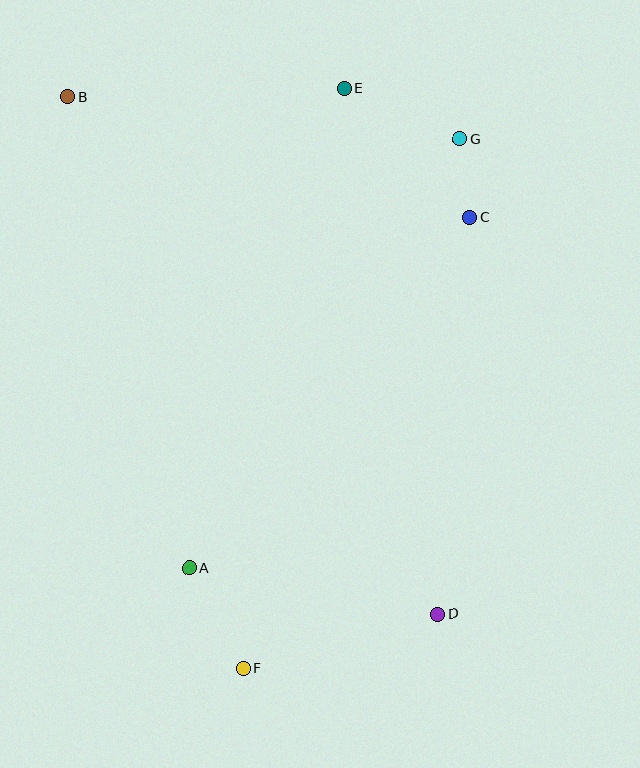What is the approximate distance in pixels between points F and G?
The distance between F and G is approximately 572 pixels.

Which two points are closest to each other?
Points C and G are closest to each other.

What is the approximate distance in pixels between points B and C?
The distance between B and C is approximately 420 pixels.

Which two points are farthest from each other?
Points B and D are farthest from each other.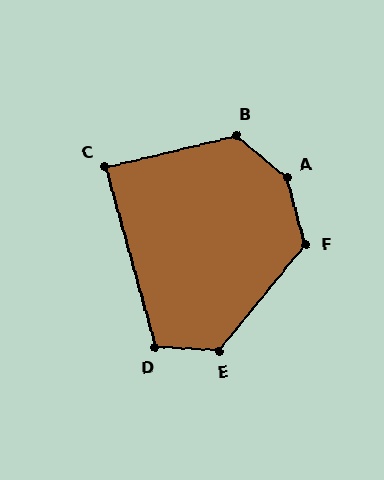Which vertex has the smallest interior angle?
C, at approximately 88 degrees.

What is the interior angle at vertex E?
Approximately 127 degrees (obtuse).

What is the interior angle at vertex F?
Approximately 125 degrees (obtuse).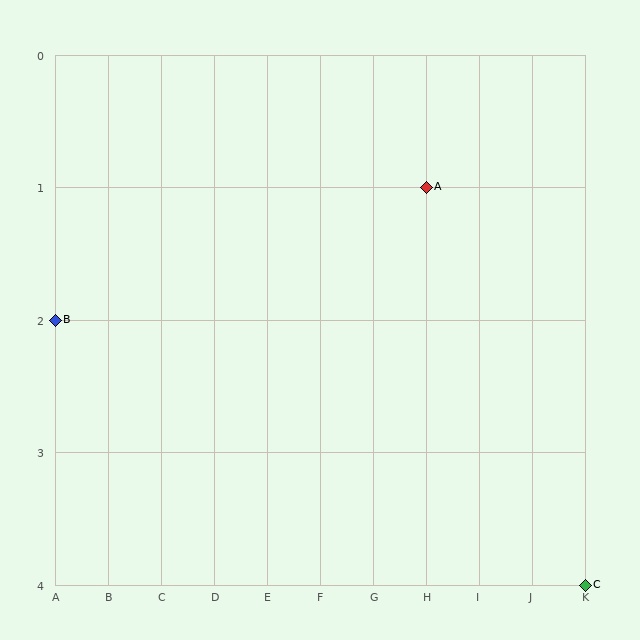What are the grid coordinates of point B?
Point B is at grid coordinates (A, 2).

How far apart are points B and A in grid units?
Points B and A are 7 columns and 1 row apart (about 7.1 grid units diagonally).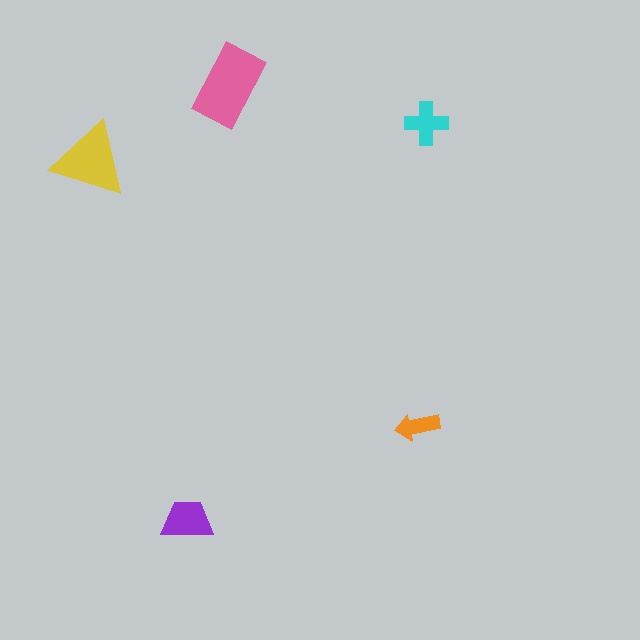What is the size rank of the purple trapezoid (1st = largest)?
3rd.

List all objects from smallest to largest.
The orange arrow, the cyan cross, the purple trapezoid, the yellow triangle, the pink rectangle.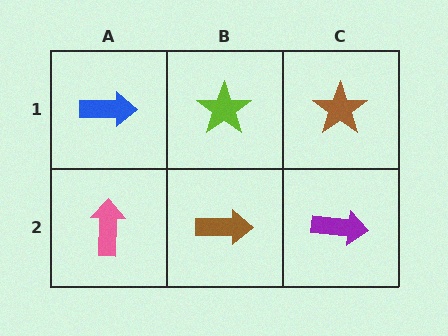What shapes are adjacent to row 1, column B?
A brown arrow (row 2, column B), a blue arrow (row 1, column A), a brown star (row 1, column C).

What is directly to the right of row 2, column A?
A brown arrow.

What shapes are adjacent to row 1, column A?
A pink arrow (row 2, column A), a lime star (row 1, column B).